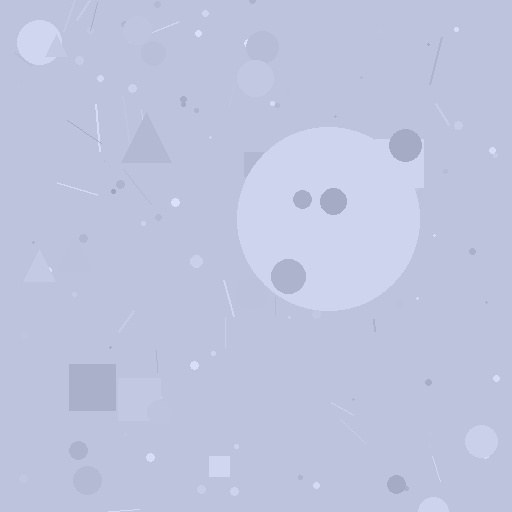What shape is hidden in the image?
A circle is hidden in the image.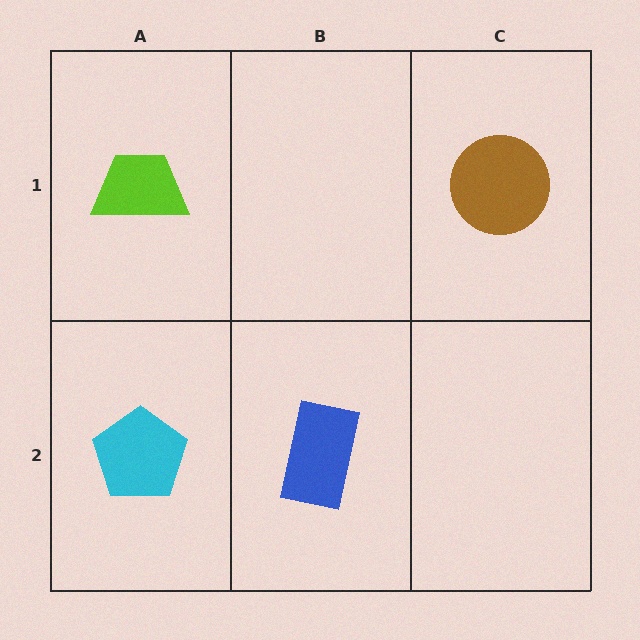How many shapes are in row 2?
2 shapes.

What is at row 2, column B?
A blue rectangle.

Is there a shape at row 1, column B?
No, that cell is empty.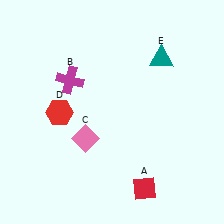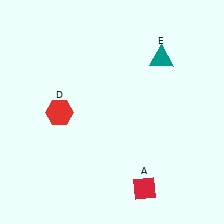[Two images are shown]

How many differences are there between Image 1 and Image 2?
There are 2 differences between the two images.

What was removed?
The magenta cross (B), the pink diamond (C) were removed in Image 2.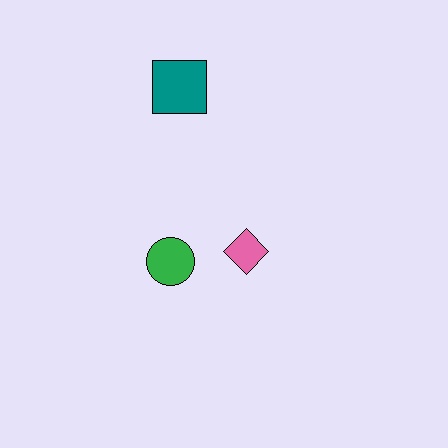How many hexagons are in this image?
There are no hexagons.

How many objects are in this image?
There are 3 objects.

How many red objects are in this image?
There are no red objects.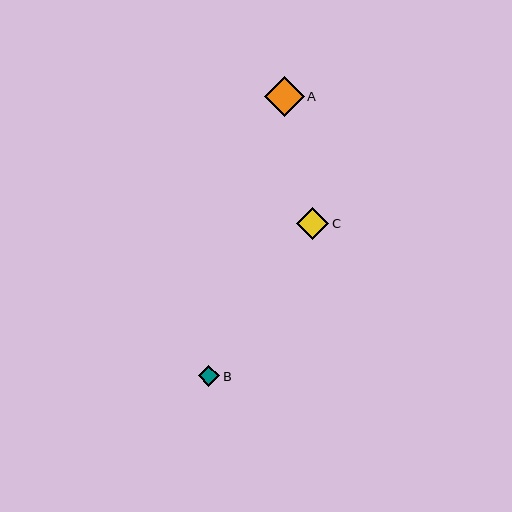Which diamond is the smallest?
Diamond B is the smallest with a size of approximately 21 pixels.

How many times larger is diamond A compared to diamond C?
Diamond A is approximately 1.2 times the size of diamond C.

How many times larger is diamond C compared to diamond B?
Diamond C is approximately 1.5 times the size of diamond B.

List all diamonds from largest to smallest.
From largest to smallest: A, C, B.